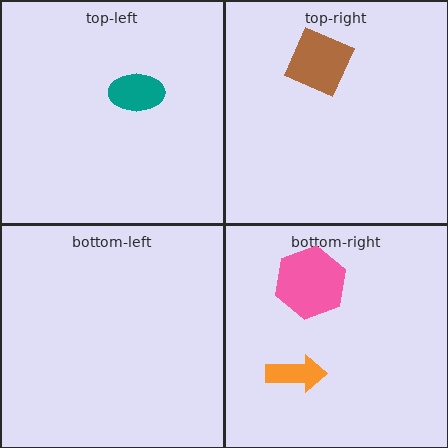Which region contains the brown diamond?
The top-right region.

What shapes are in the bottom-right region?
The pink hexagon, the orange arrow.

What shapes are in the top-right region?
The brown diamond.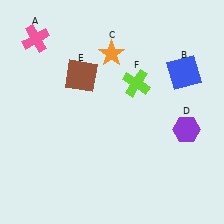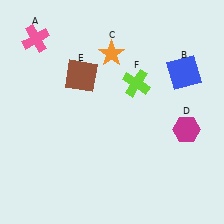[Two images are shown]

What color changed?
The hexagon (D) changed from purple in Image 1 to magenta in Image 2.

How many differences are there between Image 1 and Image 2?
There is 1 difference between the two images.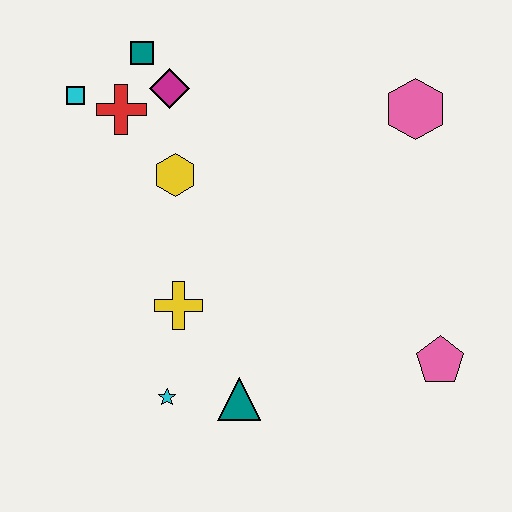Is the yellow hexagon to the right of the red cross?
Yes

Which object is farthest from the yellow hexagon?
The pink pentagon is farthest from the yellow hexagon.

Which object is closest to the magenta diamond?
The teal square is closest to the magenta diamond.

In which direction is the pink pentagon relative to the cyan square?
The pink pentagon is to the right of the cyan square.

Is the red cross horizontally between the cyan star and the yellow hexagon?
No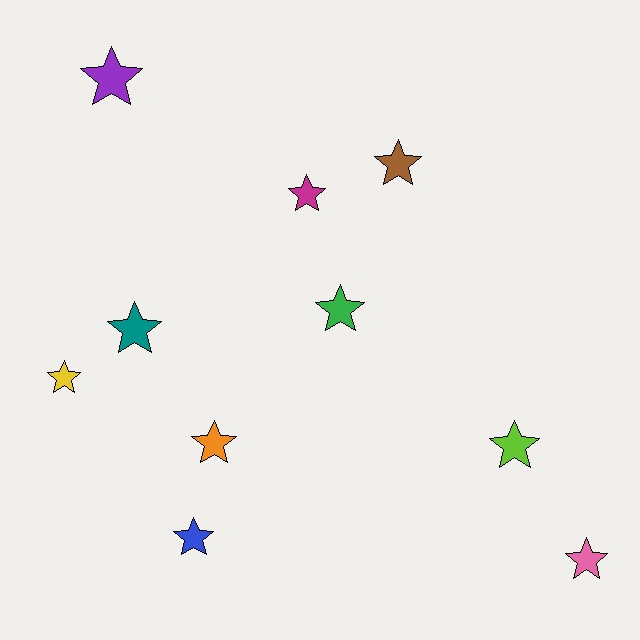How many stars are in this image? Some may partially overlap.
There are 10 stars.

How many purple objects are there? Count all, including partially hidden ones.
There is 1 purple object.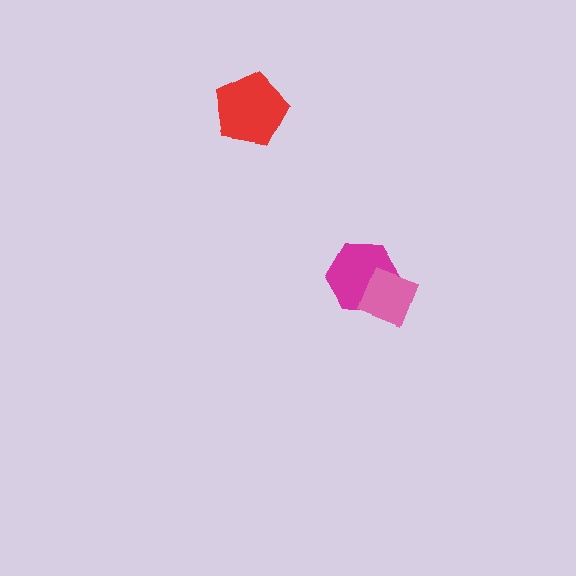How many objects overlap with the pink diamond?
1 object overlaps with the pink diamond.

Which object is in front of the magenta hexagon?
The pink diamond is in front of the magenta hexagon.